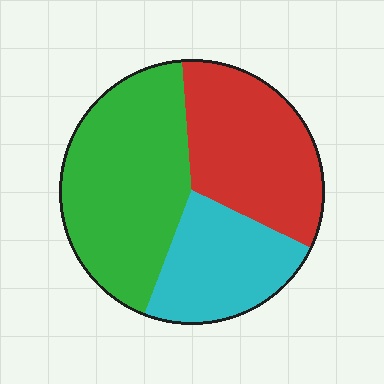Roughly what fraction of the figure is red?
Red covers roughly 35% of the figure.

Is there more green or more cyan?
Green.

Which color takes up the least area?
Cyan, at roughly 25%.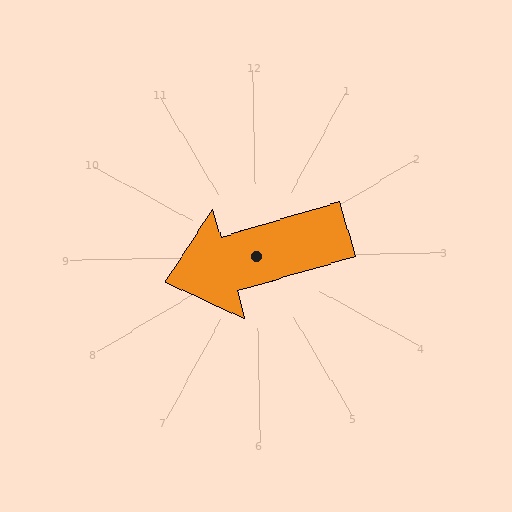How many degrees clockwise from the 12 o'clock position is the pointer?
Approximately 255 degrees.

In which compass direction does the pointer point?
West.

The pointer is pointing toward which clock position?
Roughly 8 o'clock.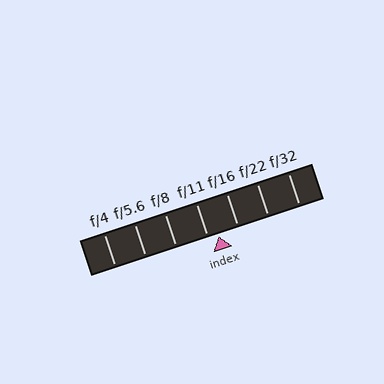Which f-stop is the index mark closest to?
The index mark is closest to f/11.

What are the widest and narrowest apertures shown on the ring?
The widest aperture shown is f/4 and the narrowest is f/32.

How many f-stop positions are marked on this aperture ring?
There are 7 f-stop positions marked.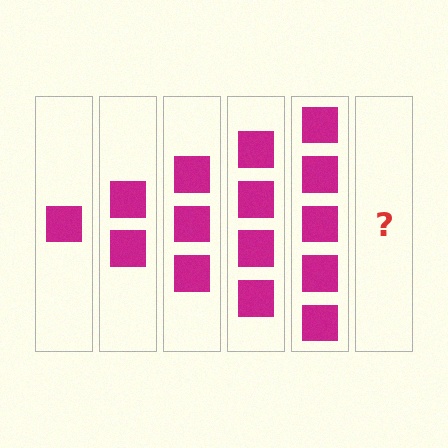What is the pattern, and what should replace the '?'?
The pattern is that each step adds one more square. The '?' should be 6 squares.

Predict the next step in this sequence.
The next step is 6 squares.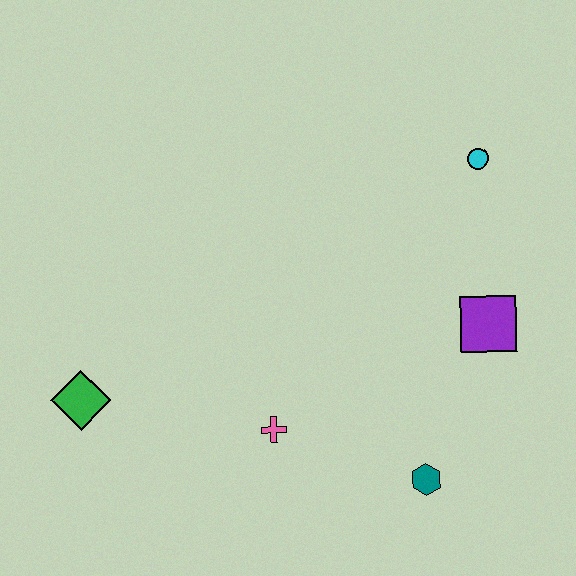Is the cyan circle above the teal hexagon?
Yes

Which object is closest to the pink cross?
The teal hexagon is closest to the pink cross.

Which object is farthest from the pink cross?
The cyan circle is farthest from the pink cross.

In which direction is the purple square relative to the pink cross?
The purple square is to the right of the pink cross.